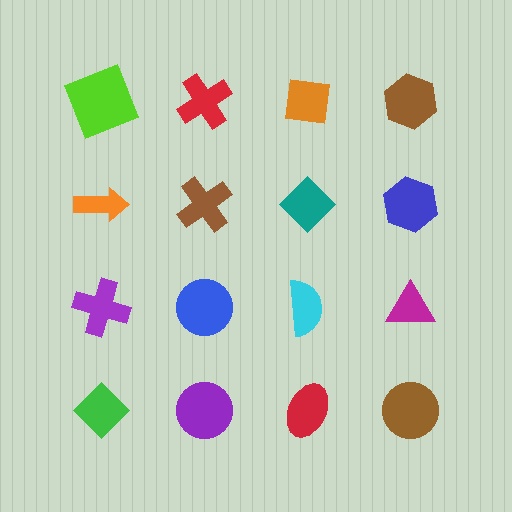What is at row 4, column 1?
A green diamond.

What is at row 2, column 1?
An orange arrow.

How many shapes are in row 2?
4 shapes.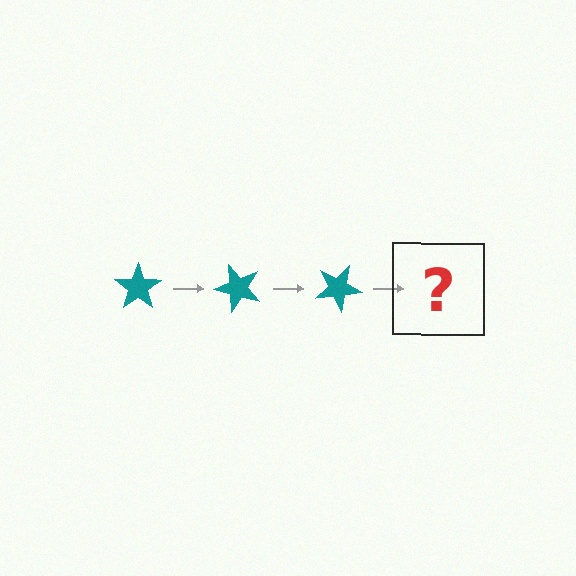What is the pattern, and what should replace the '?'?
The pattern is that the star rotates 50 degrees each step. The '?' should be a teal star rotated 150 degrees.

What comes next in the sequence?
The next element should be a teal star rotated 150 degrees.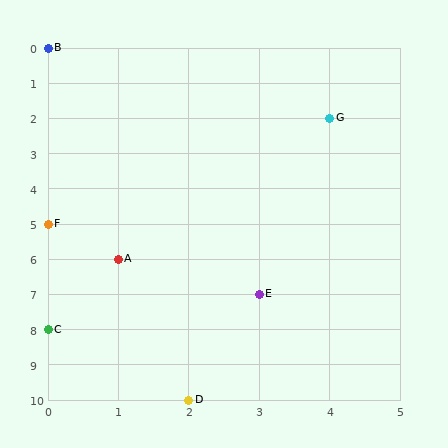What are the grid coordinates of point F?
Point F is at grid coordinates (0, 5).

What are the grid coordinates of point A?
Point A is at grid coordinates (1, 6).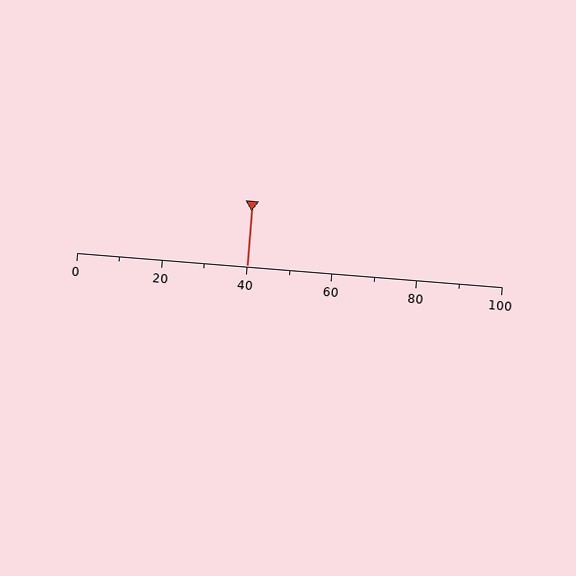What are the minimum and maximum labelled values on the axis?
The axis runs from 0 to 100.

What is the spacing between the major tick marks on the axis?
The major ticks are spaced 20 apart.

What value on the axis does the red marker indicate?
The marker indicates approximately 40.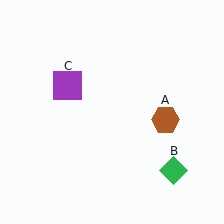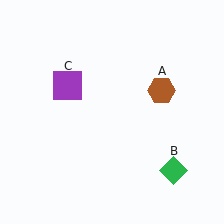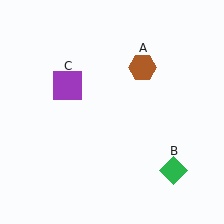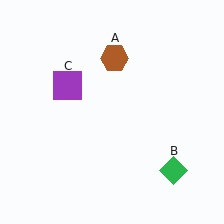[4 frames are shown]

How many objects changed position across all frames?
1 object changed position: brown hexagon (object A).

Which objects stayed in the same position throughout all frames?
Green diamond (object B) and purple square (object C) remained stationary.